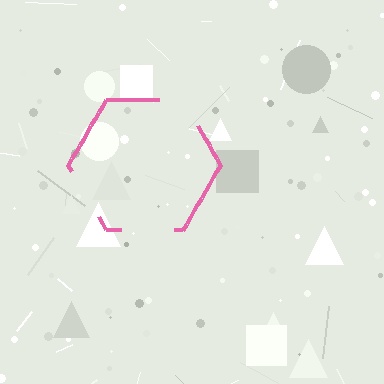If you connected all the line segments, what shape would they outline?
They would outline a hexagon.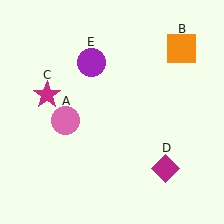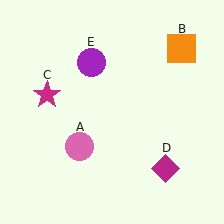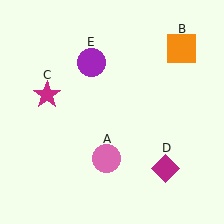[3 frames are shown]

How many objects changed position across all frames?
1 object changed position: pink circle (object A).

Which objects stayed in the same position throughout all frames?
Orange square (object B) and magenta star (object C) and magenta diamond (object D) and purple circle (object E) remained stationary.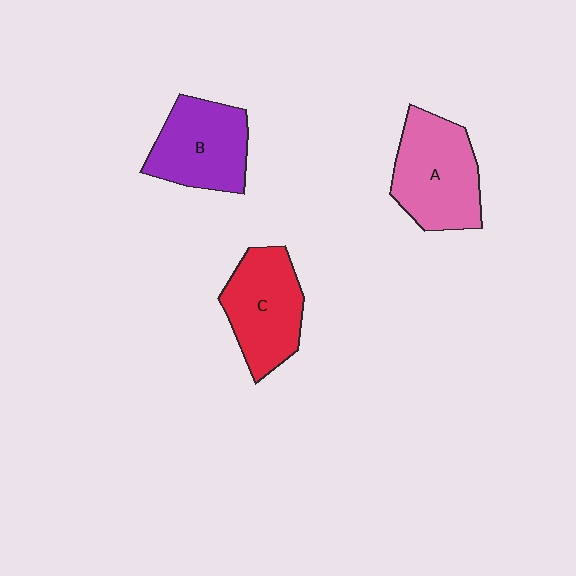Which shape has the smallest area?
Shape B (purple).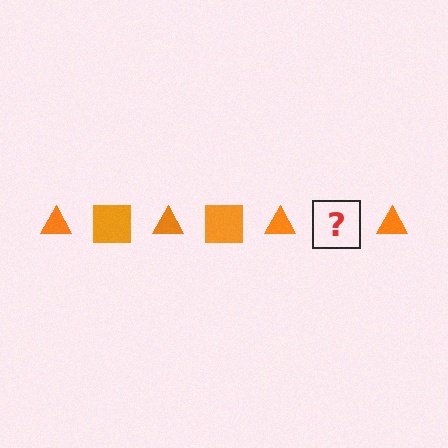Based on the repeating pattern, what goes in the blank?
The blank should be an orange square.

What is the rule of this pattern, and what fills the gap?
The rule is that the pattern cycles through triangle, square shapes in orange. The gap should be filled with an orange square.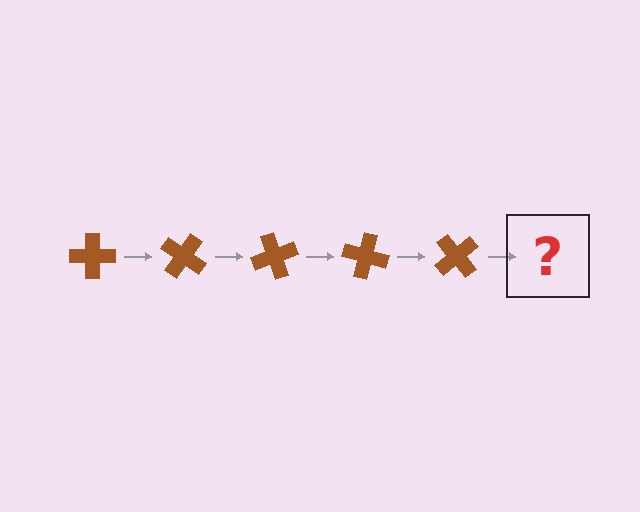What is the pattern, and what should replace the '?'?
The pattern is that the cross rotates 35 degrees each step. The '?' should be a brown cross rotated 175 degrees.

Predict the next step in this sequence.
The next step is a brown cross rotated 175 degrees.